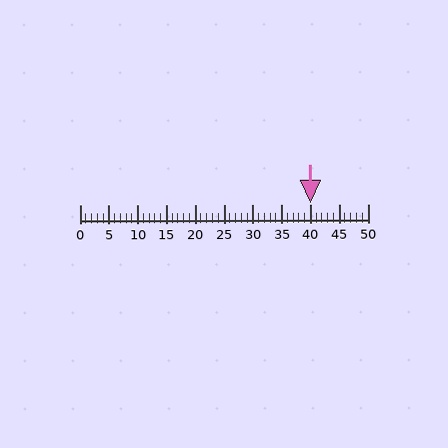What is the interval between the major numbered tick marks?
The major tick marks are spaced 5 units apart.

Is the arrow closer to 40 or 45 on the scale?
The arrow is closer to 40.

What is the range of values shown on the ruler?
The ruler shows values from 0 to 50.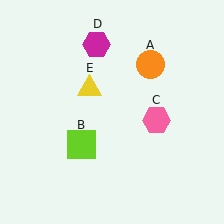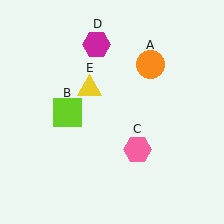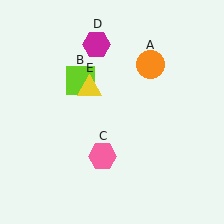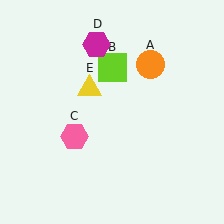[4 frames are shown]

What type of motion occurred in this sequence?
The lime square (object B), pink hexagon (object C) rotated clockwise around the center of the scene.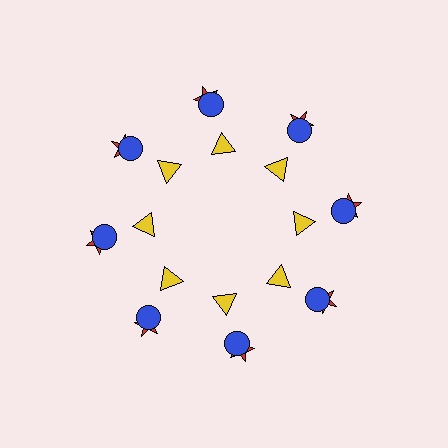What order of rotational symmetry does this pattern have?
This pattern has 8-fold rotational symmetry.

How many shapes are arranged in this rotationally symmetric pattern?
There are 24 shapes, arranged in 8 groups of 3.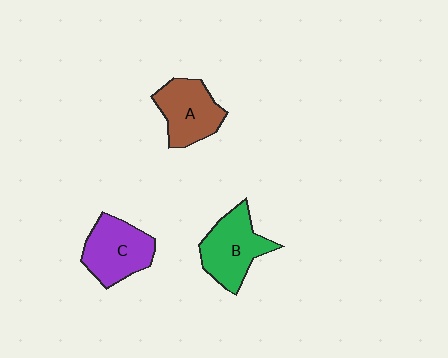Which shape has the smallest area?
Shape A (brown).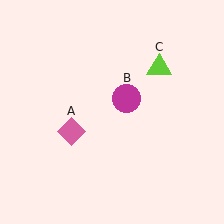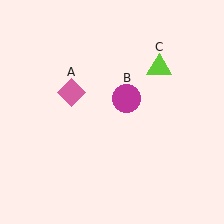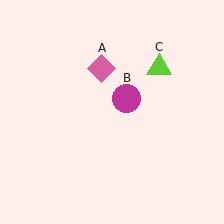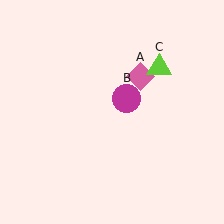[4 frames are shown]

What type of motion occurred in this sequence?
The pink diamond (object A) rotated clockwise around the center of the scene.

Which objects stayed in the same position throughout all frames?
Magenta circle (object B) and lime triangle (object C) remained stationary.